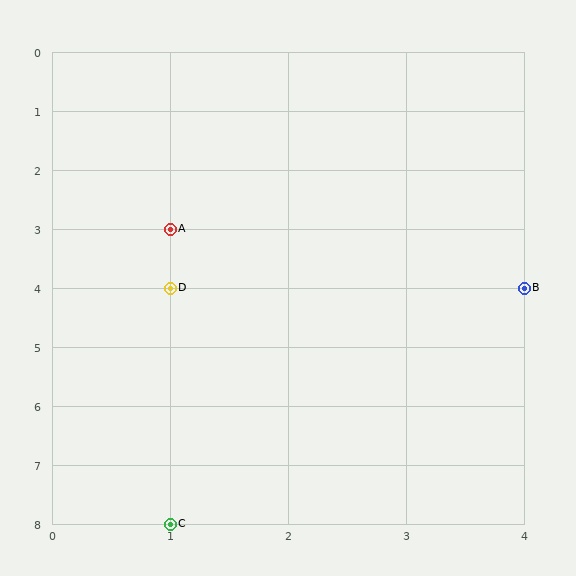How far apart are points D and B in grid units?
Points D and B are 3 columns apart.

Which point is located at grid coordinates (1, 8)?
Point C is at (1, 8).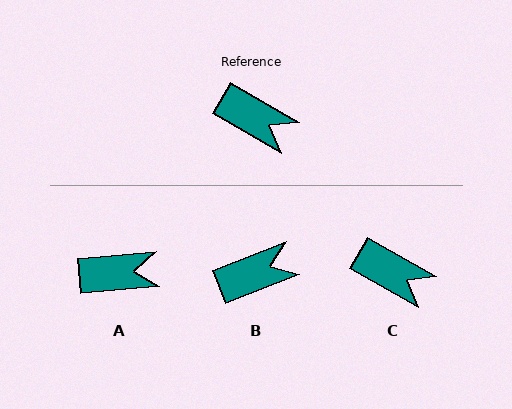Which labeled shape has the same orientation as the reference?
C.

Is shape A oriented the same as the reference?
No, it is off by about 35 degrees.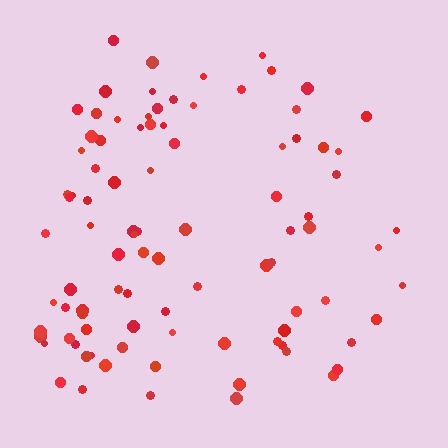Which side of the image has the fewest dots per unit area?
The right.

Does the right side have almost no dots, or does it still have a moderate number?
Still a moderate number, just noticeably fewer than the left.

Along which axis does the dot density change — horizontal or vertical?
Horizontal.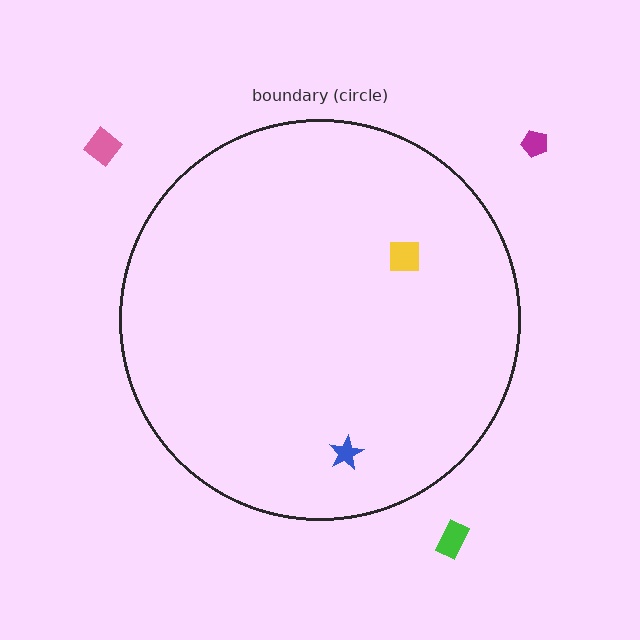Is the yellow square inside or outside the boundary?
Inside.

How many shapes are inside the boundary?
2 inside, 3 outside.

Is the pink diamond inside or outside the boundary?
Outside.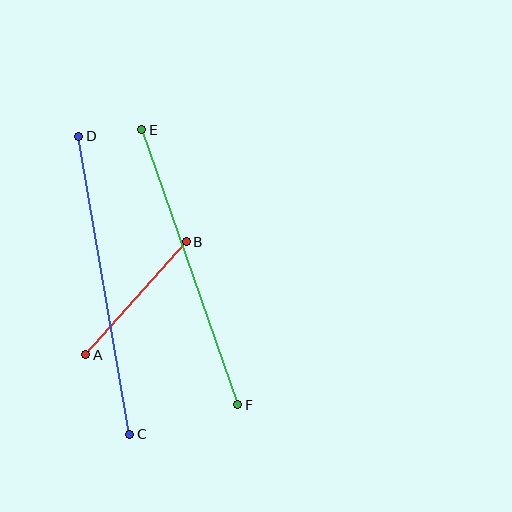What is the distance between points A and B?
The distance is approximately 151 pixels.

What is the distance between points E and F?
The distance is approximately 291 pixels.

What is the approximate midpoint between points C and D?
The midpoint is at approximately (104, 285) pixels.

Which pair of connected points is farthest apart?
Points C and D are farthest apart.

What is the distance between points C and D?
The distance is approximately 302 pixels.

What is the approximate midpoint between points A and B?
The midpoint is at approximately (136, 298) pixels.